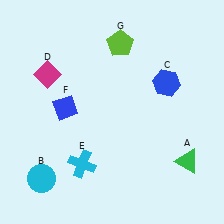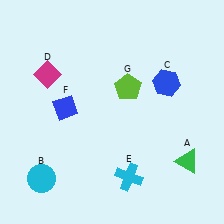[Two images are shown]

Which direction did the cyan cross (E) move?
The cyan cross (E) moved right.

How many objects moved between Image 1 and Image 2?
2 objects moved between the two images.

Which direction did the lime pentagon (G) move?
The lime pentagon (G) moved down.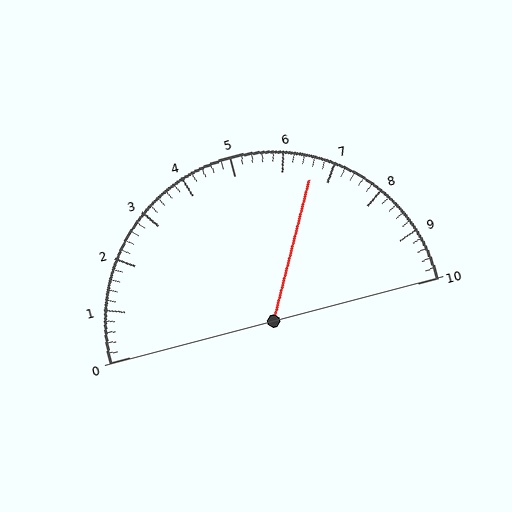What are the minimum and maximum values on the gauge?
The gauge ranges from 0 to 10.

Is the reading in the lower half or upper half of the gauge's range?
The reading is in the upper half of the range (0 to 10).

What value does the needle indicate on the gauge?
The needle indicates approximately 6.6.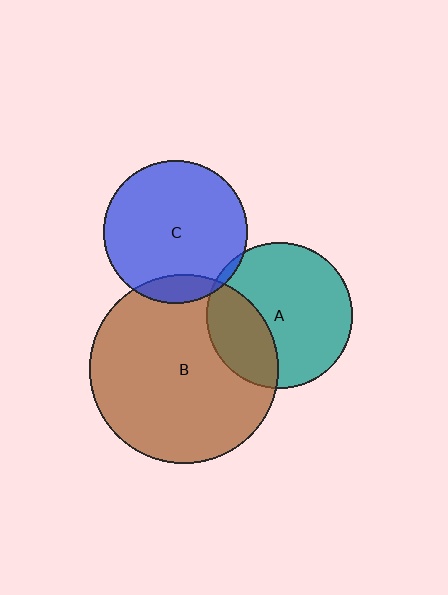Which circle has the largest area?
Circle B (brown).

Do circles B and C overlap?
Yes.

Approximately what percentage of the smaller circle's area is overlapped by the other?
Approximately 10%.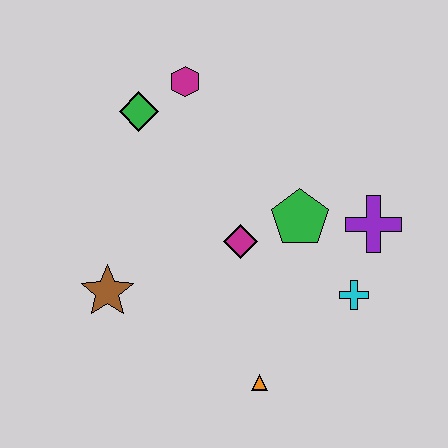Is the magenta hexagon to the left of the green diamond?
No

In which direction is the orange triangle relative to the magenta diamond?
The orange triangle is below the magenta diamond.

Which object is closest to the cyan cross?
The purple cross is closest to the cyan cross.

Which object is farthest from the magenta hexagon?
The orange triangle is farthest from the magenta hexagon.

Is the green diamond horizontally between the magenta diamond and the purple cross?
No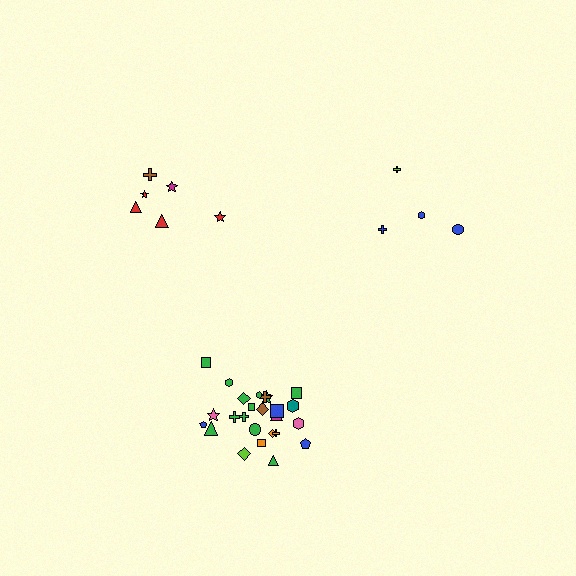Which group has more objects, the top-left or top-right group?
The top-left group.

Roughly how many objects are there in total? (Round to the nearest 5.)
Roughly 35 objects in total.